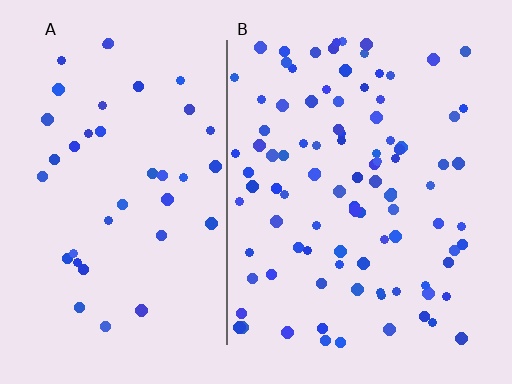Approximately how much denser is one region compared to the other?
Approximately 2.4× — region B over region A.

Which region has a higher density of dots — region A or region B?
B (the right).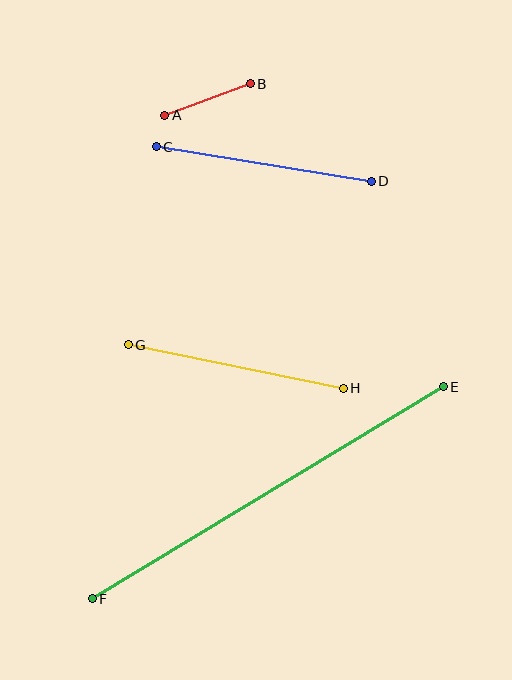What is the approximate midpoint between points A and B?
The midpoint is at approximately (207, 99) pixels.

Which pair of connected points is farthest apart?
Points E and F are farthest apart.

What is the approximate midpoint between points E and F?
The midpoint is at approximately (268, 493) pixels.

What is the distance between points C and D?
The distance is approximately 218 pixels.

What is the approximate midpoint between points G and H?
The midpoint is at approximately (236, 367) pixels.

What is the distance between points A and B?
The distance is approximately 91 pixels.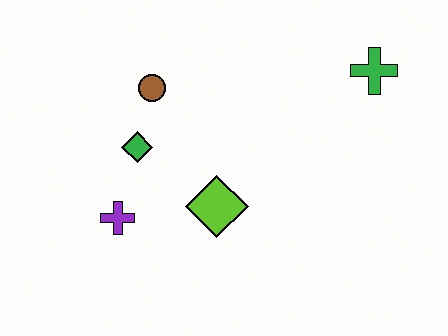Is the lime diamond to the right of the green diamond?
Yes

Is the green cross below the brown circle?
No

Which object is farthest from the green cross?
The purple cross is farthest from the green cross.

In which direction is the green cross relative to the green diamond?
The green cross is to the right of the green diamond.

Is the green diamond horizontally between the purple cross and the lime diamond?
Yes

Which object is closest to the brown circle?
The green diamond is closest to the brown circle.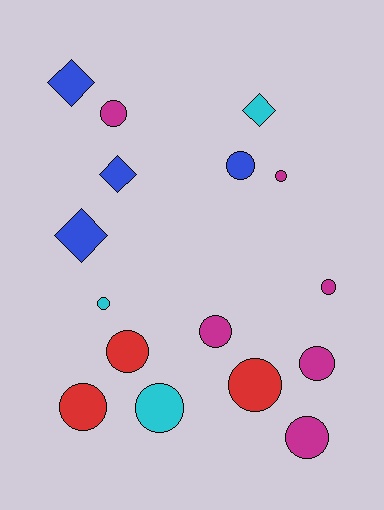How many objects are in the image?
There are 16 objects.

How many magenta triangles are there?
There are no magenta triangles.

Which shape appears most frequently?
Circle, with 12 objects.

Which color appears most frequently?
Magenta, with 6 objects.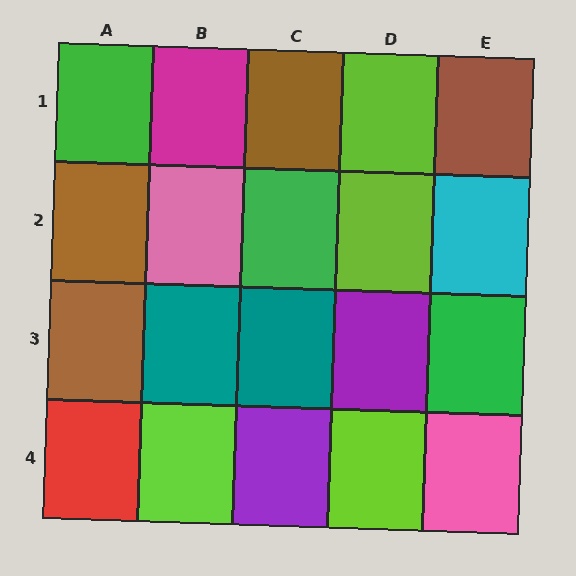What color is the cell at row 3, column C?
Teal.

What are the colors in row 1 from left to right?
Green, magenta, brown, lime, brown.